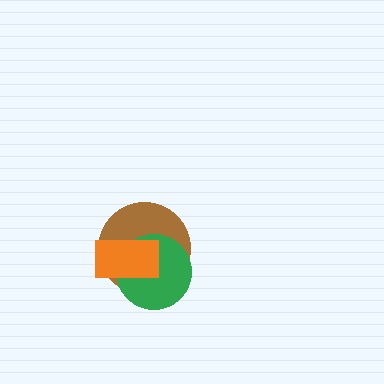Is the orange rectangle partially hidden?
No, no other shape covers it.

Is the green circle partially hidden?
Yes, it is partially covered by another shape.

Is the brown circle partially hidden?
Yes, it is partially covered by another shape.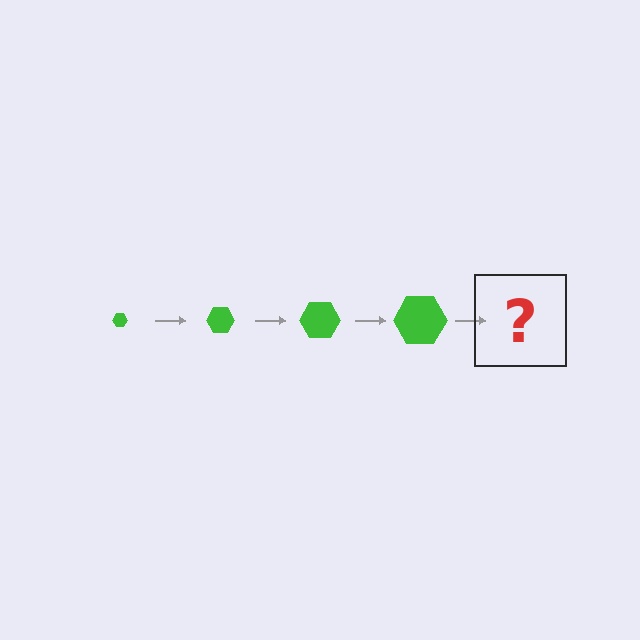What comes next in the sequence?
The next element should be a green hexagon, larger than the previous one.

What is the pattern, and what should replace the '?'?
The pattern is that the hexagon gets progressively larger each step. The '?' should be a green hexagon, larger than the previous one.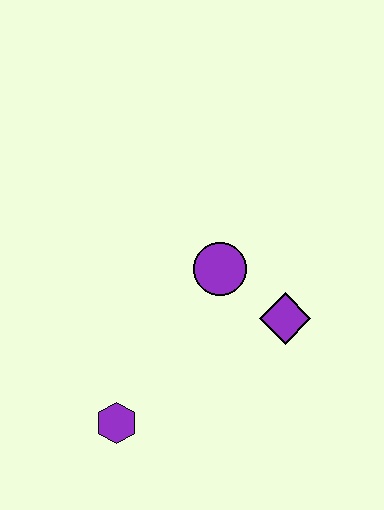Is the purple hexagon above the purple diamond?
No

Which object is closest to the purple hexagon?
The purple circle is closest to the purple hexagon.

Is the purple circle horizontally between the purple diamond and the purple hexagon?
Yes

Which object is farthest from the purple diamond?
The purple hexagon is farthest from the purple diamond.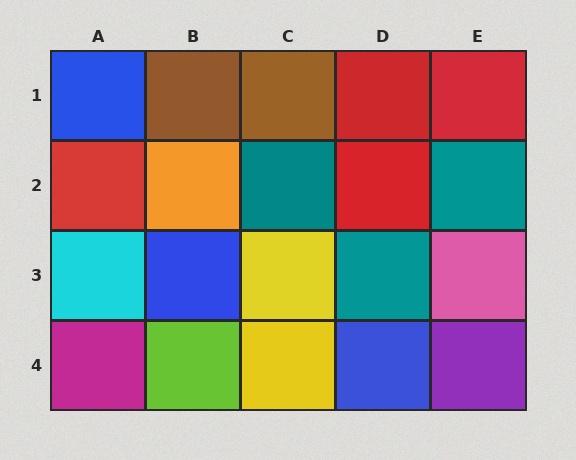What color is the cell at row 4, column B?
Lime.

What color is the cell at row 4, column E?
Purple.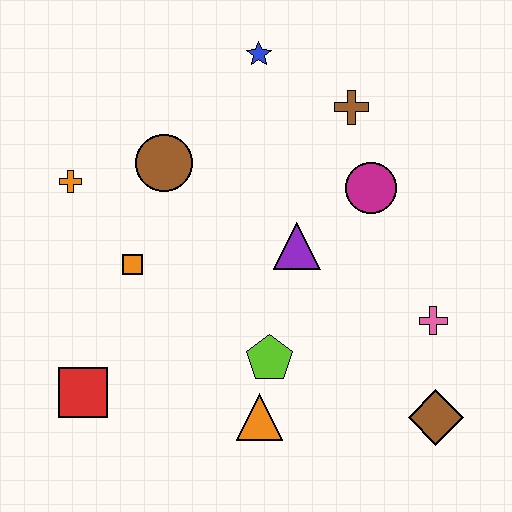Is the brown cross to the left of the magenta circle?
Yes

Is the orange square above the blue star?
No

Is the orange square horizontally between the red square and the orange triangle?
Yes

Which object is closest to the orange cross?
The brown circle is closest to the orange cross.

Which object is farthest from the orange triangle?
The blue star is farthest from the orange triangle.